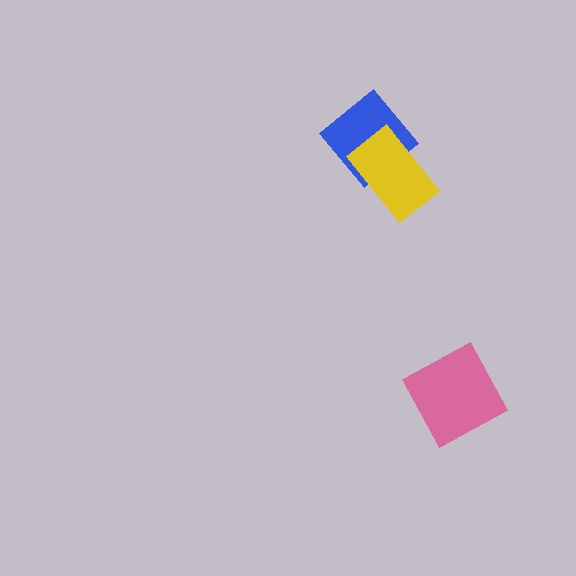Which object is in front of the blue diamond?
The yellow rectangle is in front of the blue diamond.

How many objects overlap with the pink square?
0 objects overlap with the pink square.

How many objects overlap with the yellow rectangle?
1 object overlaps with the yellow rectangle.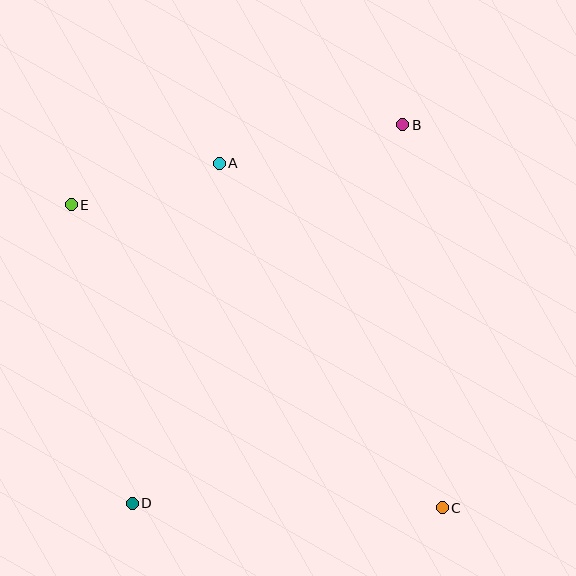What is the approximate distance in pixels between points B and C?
The distance between B and C is approximately 385 pixels.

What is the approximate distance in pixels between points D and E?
The distance between D and E is approximately 305 pixels.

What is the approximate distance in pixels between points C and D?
The distance between C and D is approximately 310 pixels.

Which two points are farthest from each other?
Points C and E are farthest from each other.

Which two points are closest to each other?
Points A and E are closest to each other.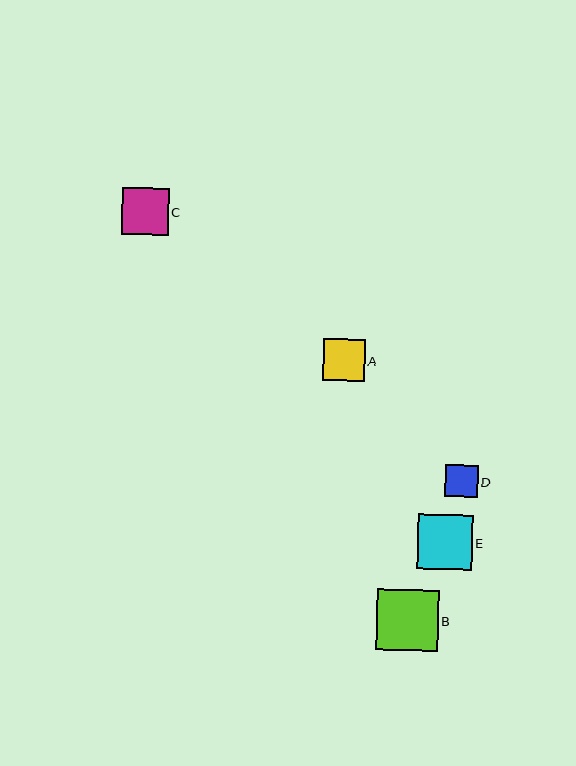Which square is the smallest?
Square D is the smallest with a size of approximately 32 pixels.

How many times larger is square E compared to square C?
Square E is approximately 1.2 times the size of square C.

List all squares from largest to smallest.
From largest to smallest: B, E, C, A, D.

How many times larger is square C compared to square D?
Square C is approximately 1.5 times the size of square D.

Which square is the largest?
Square B is the largest with a size of approximately 61 pixels.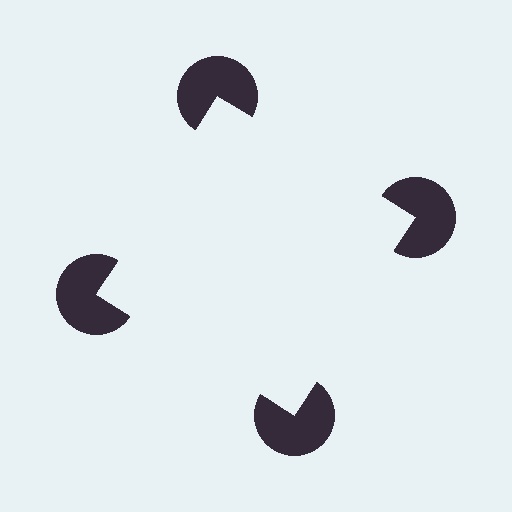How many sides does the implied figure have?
4 sides.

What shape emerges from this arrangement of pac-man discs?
An illusory square — its edges are inferred from the aligned wedge cuts in the pac-man discs, not physically drawn.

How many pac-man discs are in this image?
There are 4 — one at each vertex of the illusory square.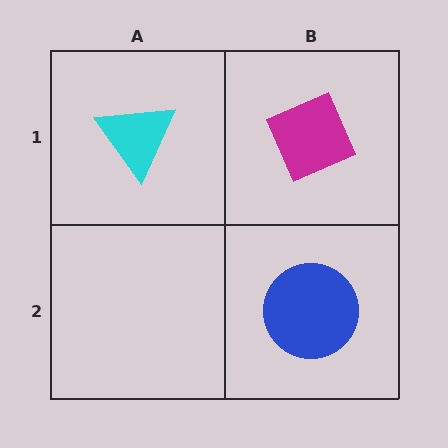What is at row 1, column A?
A cyan triangle.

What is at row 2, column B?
A blue circle.